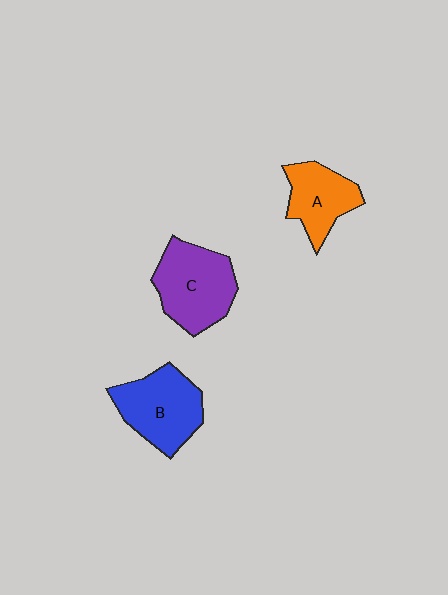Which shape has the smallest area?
Shape A (orange).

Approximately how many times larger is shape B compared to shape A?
Approximately 1.3 times.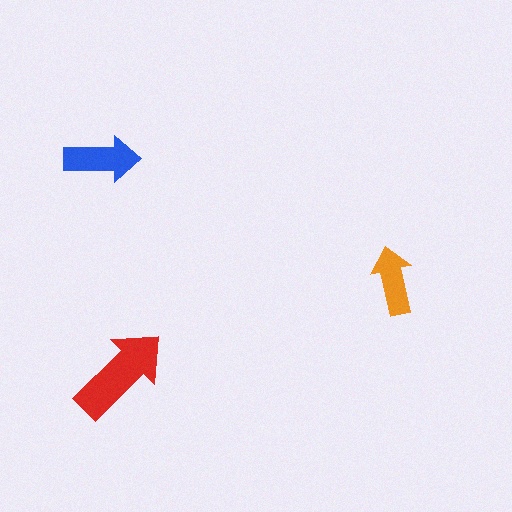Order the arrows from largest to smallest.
the red one, the blue one, the orange one.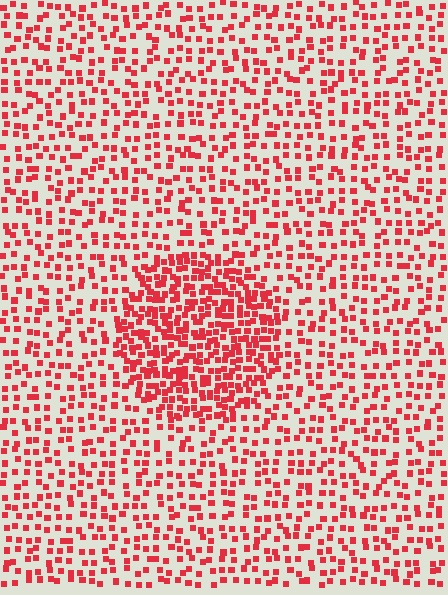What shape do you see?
I see a circle.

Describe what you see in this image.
The image contains small red elements arranged at two different densities. A circle-shaped region is visible where the elements are more densely packed than the surrounding area.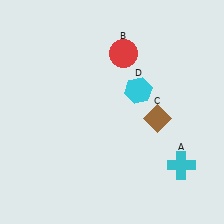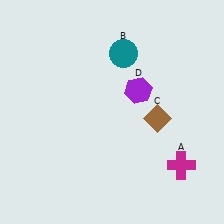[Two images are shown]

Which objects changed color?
A changed from cyan to magenta. B changed from red to teal. D changed from cyan to purple.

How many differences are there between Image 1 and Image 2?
There are 3 differences between the two images.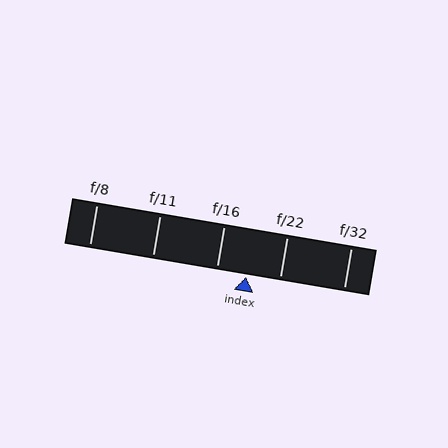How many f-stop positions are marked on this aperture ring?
There are 5 f-stop positions marked.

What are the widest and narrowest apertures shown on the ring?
The widest aperture shown is f/8 and the narrowest is f/32.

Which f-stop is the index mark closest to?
The index mark is closest to f/16.